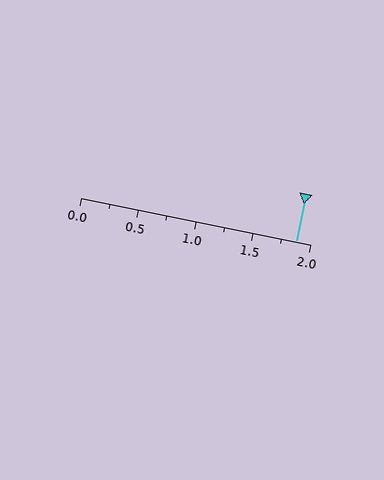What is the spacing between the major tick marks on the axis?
The major ticks are spaced 0.5 apart.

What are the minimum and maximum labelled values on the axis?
The axis runs from 0.0 to 2.0.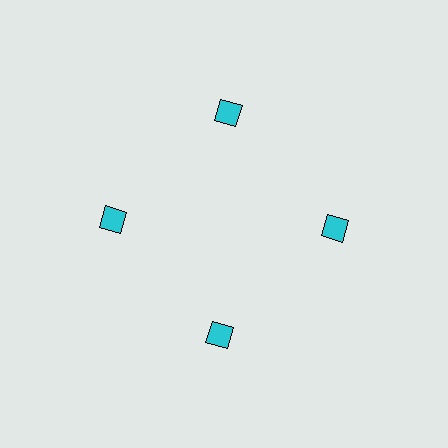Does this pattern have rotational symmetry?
Yes, this pattern has 4-fold rotational symmetry. It looks the same after rotating 90 degrees around the center.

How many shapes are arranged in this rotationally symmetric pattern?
There are 4 shapes, arranged in 4 groups of 1.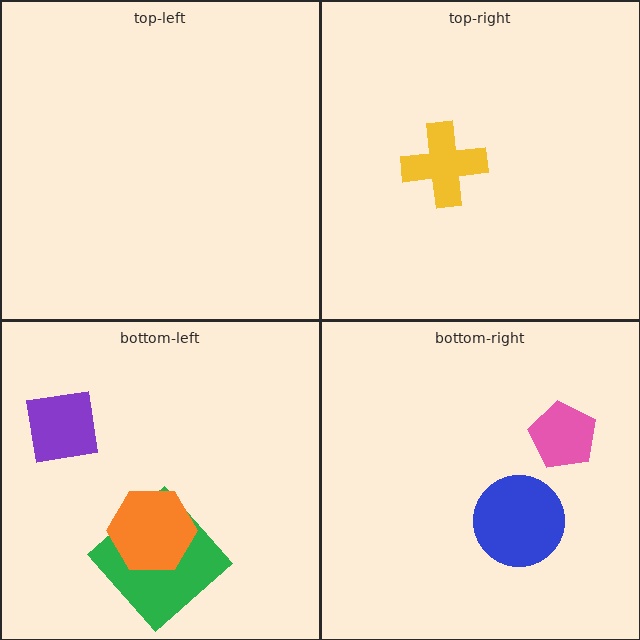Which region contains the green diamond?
The bottom-left region.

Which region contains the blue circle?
The bottom-right region.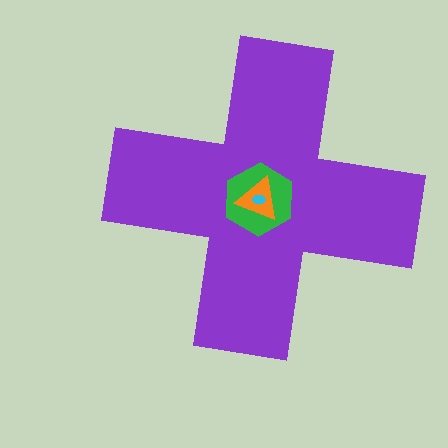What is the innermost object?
The cyan ellipse.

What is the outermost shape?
The purple cross.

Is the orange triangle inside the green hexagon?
Yes.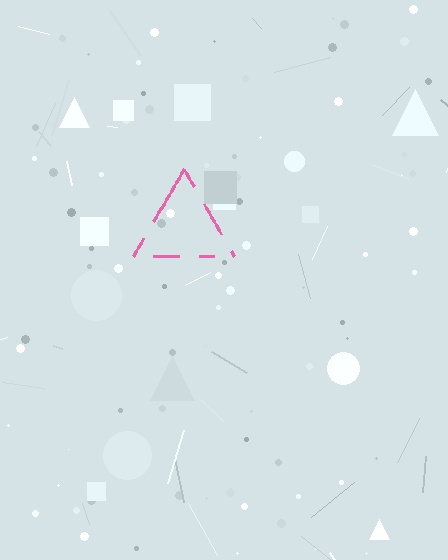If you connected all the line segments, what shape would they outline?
They would outline a triangle.